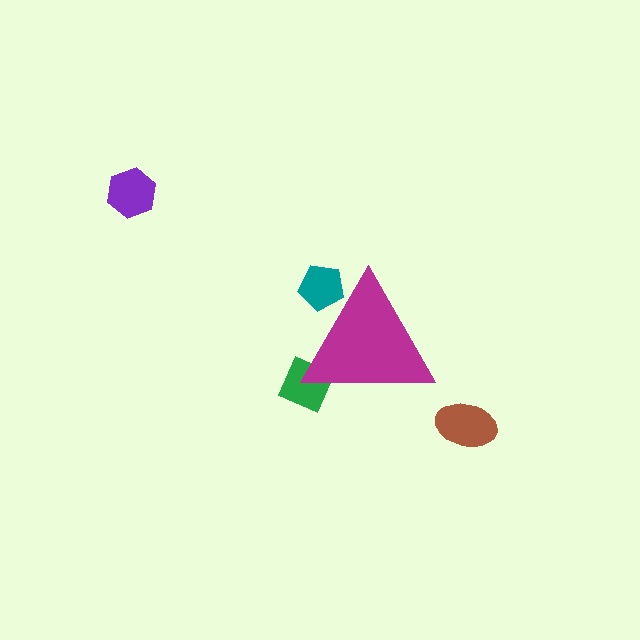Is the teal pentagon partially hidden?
Yes, the teal pentagon is partially hidden behind the magenta triangle.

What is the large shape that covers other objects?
A magenta triangle.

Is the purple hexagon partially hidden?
No, the purple hexagon is fully visible.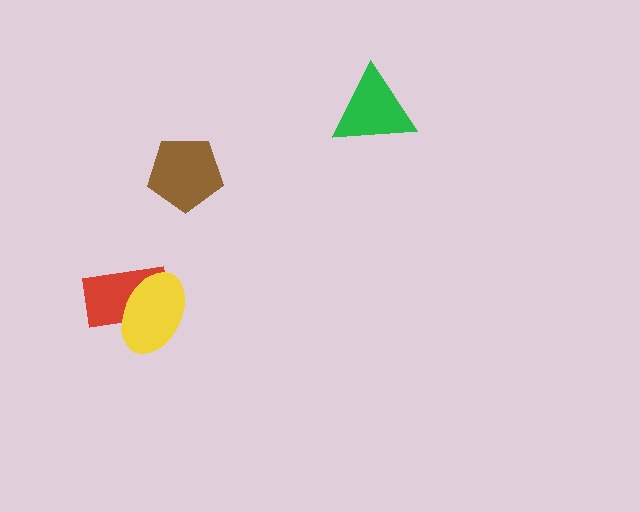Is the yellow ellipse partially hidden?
No, no other shape covers it.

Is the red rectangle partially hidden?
Yes, it is partially covered by another shape.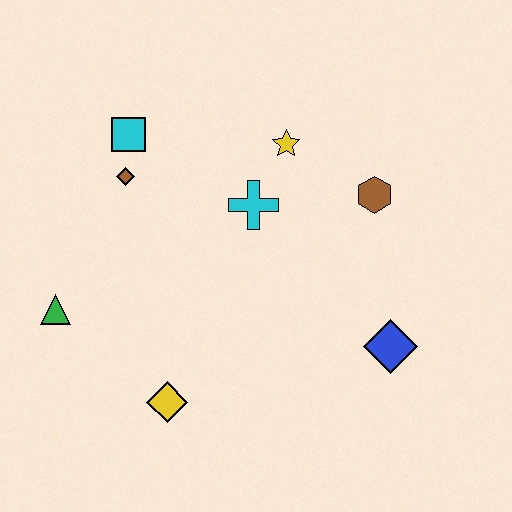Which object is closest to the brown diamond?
The cyan square is closest to the brown diamond.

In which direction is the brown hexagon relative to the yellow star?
The brown hexagon is to the right of the yellow star.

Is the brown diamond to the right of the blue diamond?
No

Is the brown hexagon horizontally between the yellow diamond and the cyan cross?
No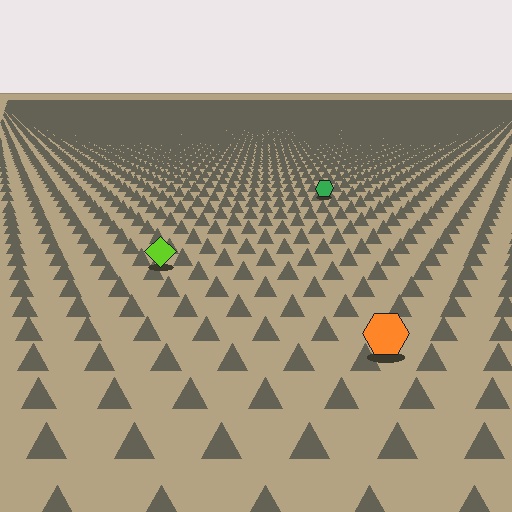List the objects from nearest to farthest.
From nearest to farthest: the orange hexagon, the lime diamond, the green hexagon.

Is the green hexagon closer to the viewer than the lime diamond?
No. The lime diamond is closer — you can tell from the texture gradient: the ground texture is coarser near it.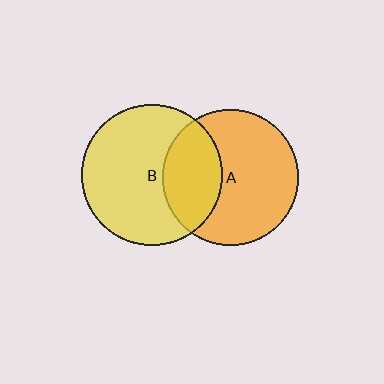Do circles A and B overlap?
Yes.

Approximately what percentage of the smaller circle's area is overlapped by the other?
Approximately 35%.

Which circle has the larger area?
Circle B (yellow).